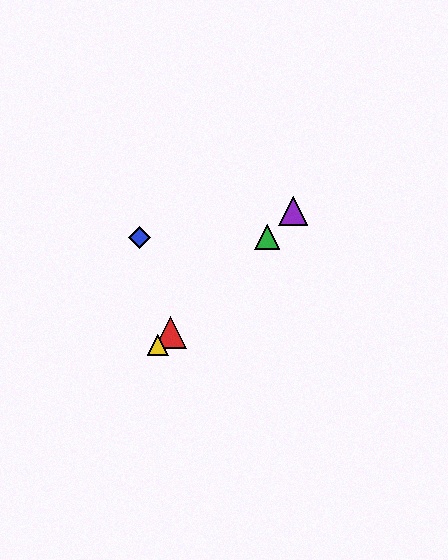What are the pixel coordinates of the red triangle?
The red triangle is at (170, 332).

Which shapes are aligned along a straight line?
The red triangle, the green triangle, the yellow triangle, the purple triangle are aligned along a straight line.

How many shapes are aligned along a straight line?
4 shapes (the red triangle, the green triangle, the yellow triangle, the purple triangle) are aligned along a straight line.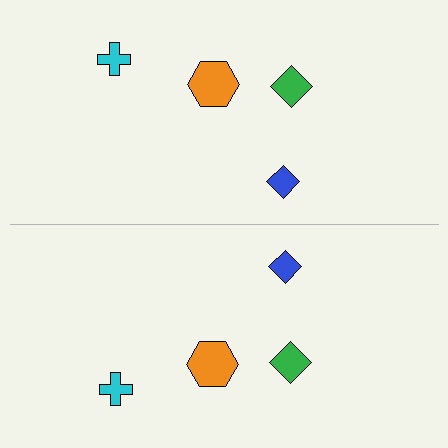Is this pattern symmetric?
Yes, this pattern has bilateral (reflection) symmetry.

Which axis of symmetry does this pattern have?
The pattern has a horizontal axis of symmetry running through the center of the image.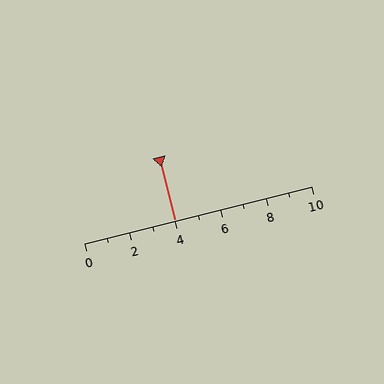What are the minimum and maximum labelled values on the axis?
The axis runs from 0 to 10.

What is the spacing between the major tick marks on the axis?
The major ticks are spaced 2 apart.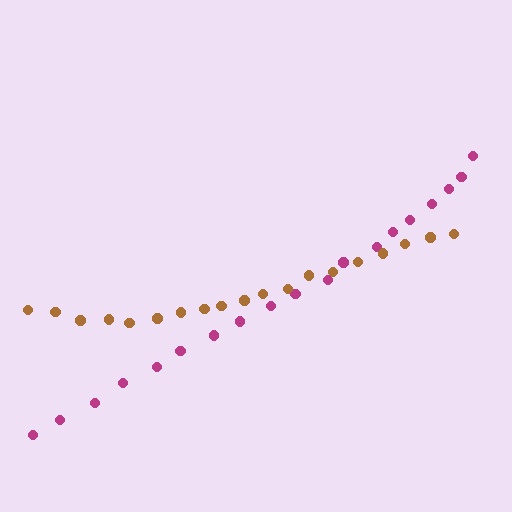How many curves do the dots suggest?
There are 2 distinct paths.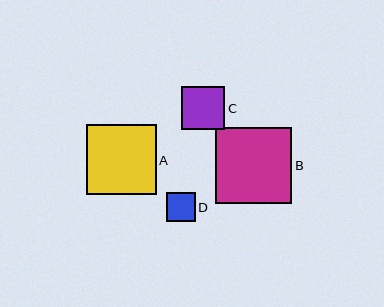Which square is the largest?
Square B is the largest with a size of approximately 76 pixels.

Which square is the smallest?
Square D is the smallest with a size of approximately 29 pixels.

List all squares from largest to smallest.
From largest to smallest: B, A, C, D.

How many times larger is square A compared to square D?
Square A is approximately 2.4 times the size of square D.